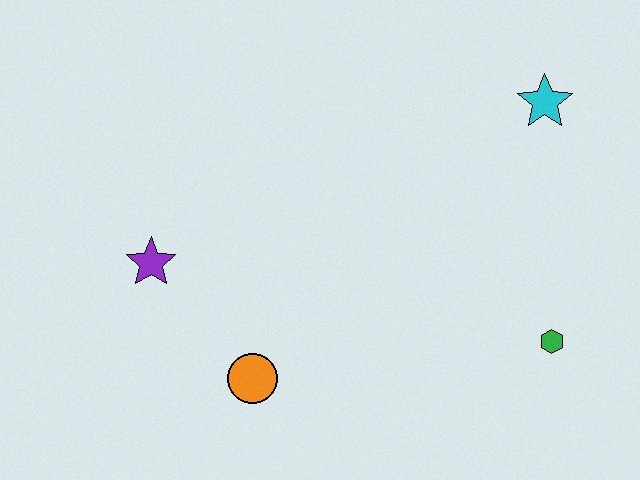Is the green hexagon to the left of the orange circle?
No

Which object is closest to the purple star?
The orange circle is closest to the purple star.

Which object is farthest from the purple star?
The cyan star is farthest from the purple star.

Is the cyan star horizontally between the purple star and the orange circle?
No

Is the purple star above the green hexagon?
Yes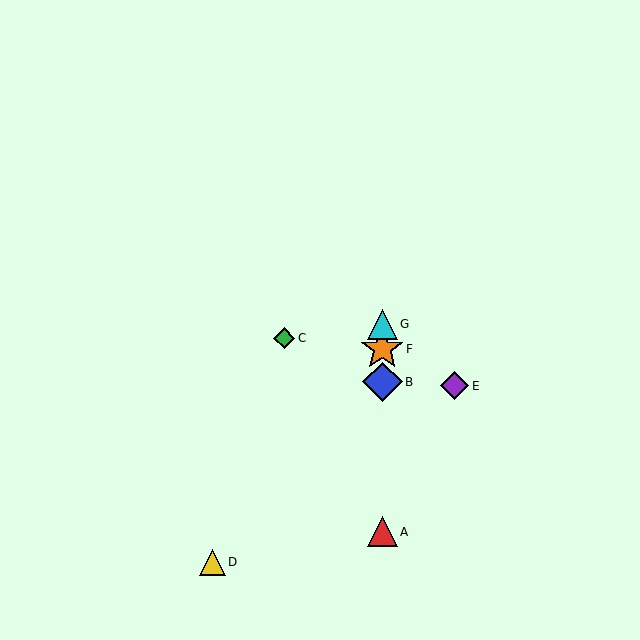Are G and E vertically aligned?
No, G is at x≈382 and E is at x≈455.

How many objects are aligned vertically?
4 objects (A, B, F, G) are aligned vertically.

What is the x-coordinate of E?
Object E is at x≈455.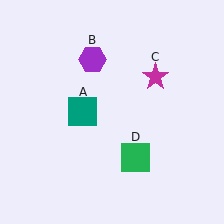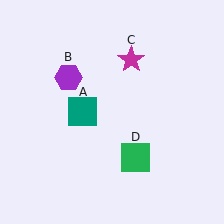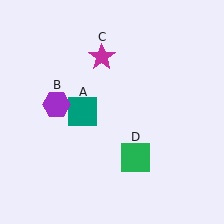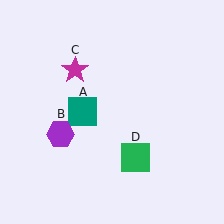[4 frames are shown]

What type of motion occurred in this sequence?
The purple hexagon (object B), magenta star (object C) rotated counterclockwise around the center of the scene.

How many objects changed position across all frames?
2 objects changed position: purple hexagon (object B), magenta star (object C).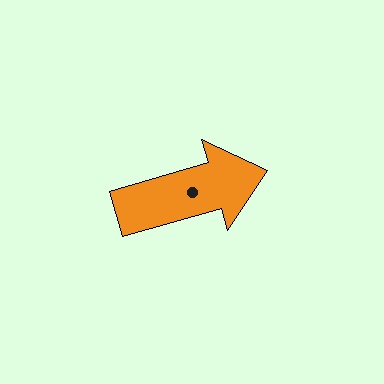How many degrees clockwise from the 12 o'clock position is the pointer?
Approximately 74 degrees.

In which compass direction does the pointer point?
East.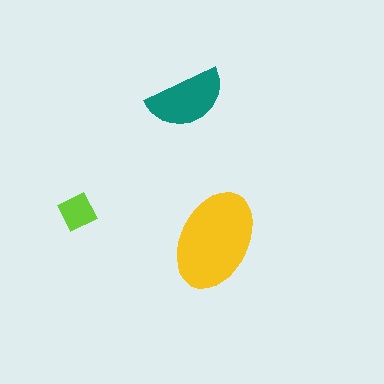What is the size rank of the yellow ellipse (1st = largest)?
1st.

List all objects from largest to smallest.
The yellow ellipse, the teal semicircle, the lime diamond.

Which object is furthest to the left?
The lime diamond is leftmost.